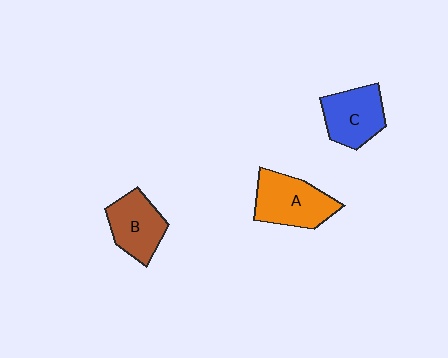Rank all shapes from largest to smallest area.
From largest to smallest: A (orange), C (blue), B (brown).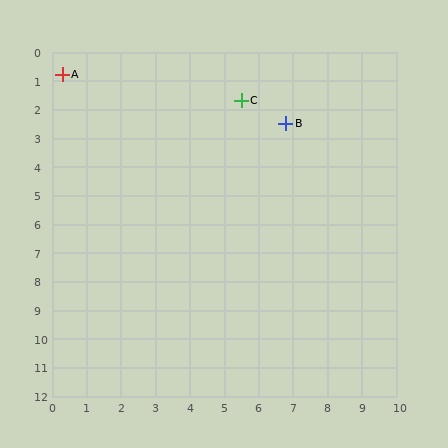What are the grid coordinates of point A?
Point A is at approximately (0.3, 0.8).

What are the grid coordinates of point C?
Point C is at approximately (5.5, 1.7).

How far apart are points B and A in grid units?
Points B and A are about 6.7 grid units apart.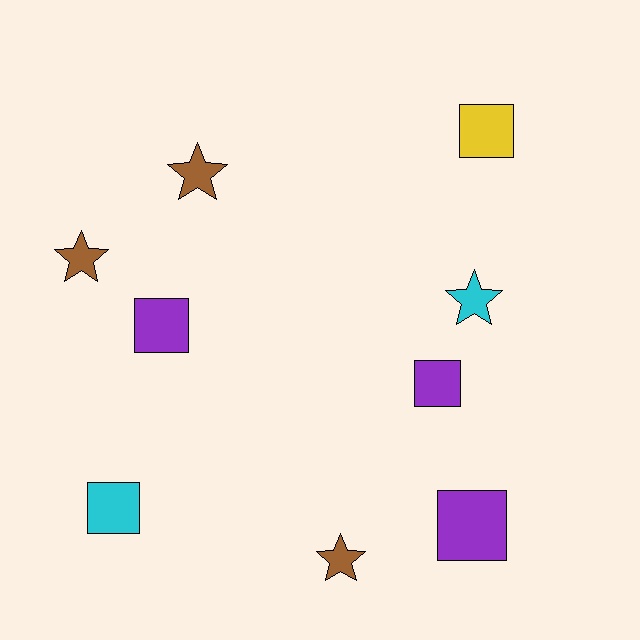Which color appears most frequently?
Purple, with 3 objects.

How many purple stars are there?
There are no purple stars.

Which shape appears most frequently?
Square, with 5 objects.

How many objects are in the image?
There are 9 objects.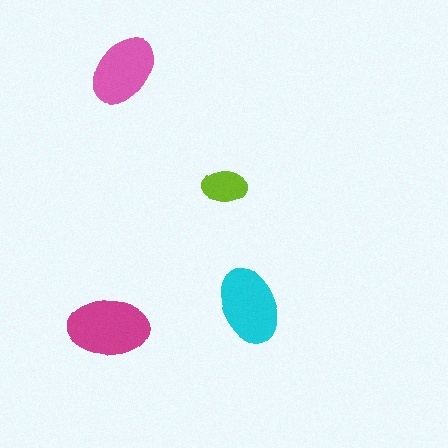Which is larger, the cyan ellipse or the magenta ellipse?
The magenta one.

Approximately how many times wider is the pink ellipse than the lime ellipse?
About 1.5 times wider.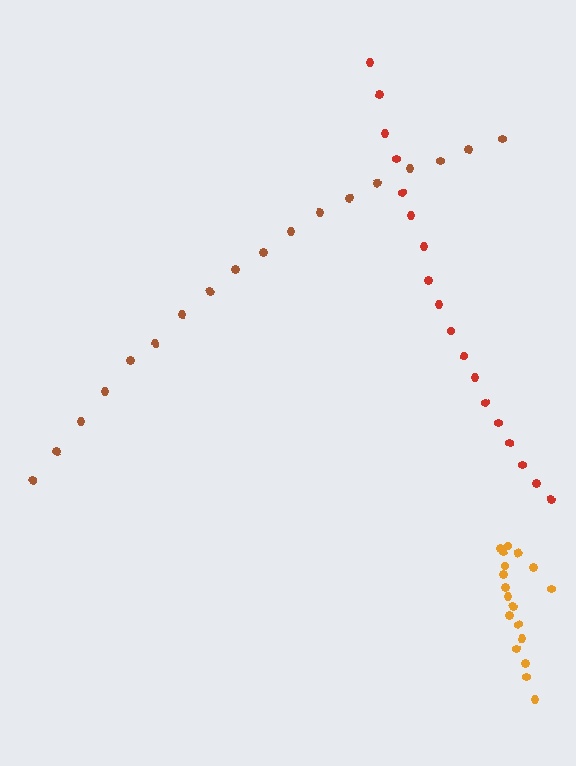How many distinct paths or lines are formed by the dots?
There are 3 distinct paths.